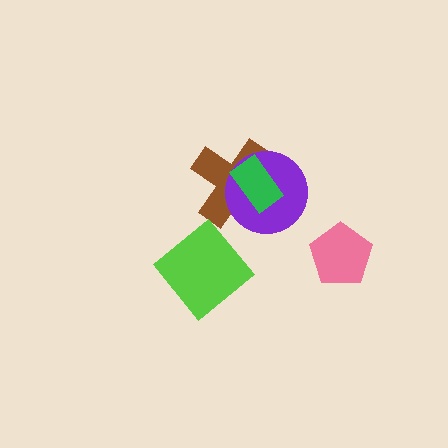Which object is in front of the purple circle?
The green rectangle is in front of the purple circle.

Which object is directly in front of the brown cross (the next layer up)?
The purple circle is directly in front of the brown cross.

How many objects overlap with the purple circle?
2 objects overlap with the purple circle.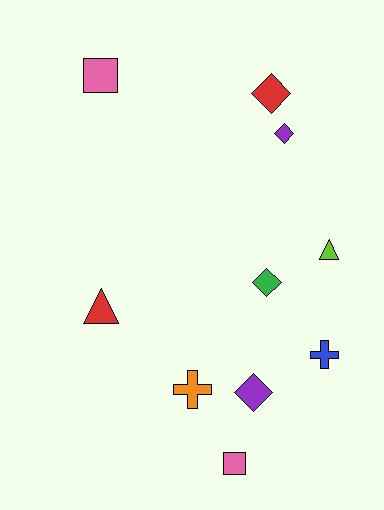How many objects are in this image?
There are 10 objects.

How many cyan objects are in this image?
There are no cyan objects.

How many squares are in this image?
There are 2 squares.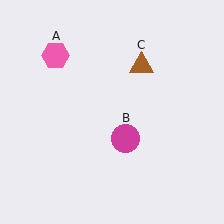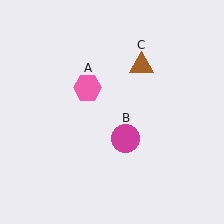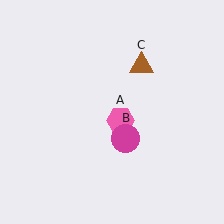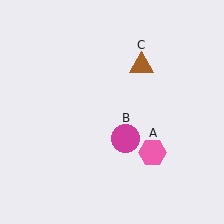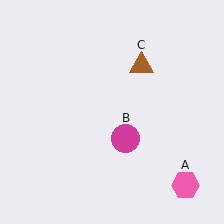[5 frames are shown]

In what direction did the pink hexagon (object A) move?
The pink hexagon (object A) moved down and to the right.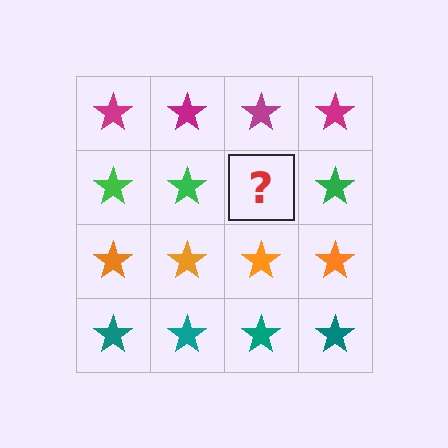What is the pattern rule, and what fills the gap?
The rule is that each row has a consistent color. The gap should be filled with a green star.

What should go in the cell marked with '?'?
The missing cell should contain a green star.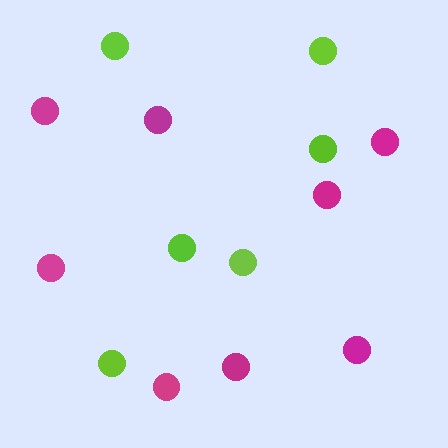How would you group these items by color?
There are 2 groups: one group of magenta circles (8) and one group of lime circles (6).